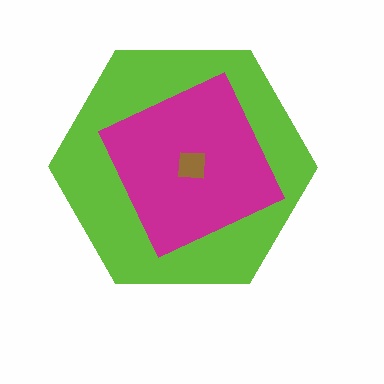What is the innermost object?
The brown square.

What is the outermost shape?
The lime hexagon.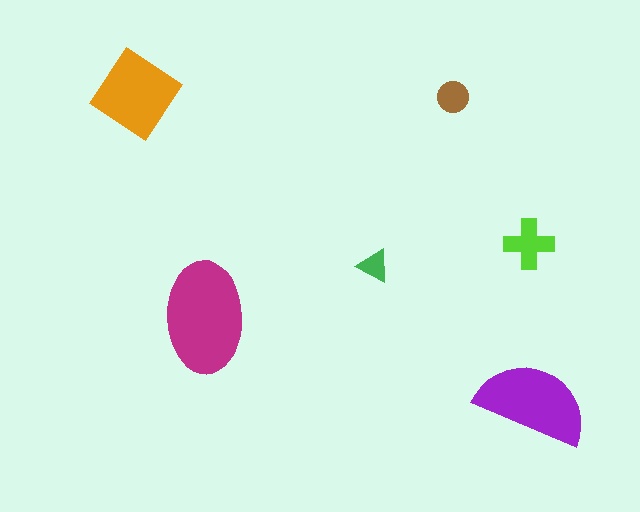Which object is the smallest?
The green triangle.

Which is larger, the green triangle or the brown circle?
The brown circle.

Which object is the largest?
The magenta ellipse.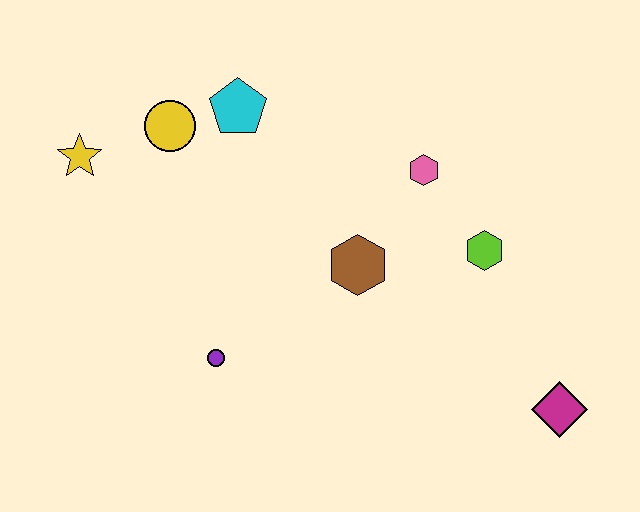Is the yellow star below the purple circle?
No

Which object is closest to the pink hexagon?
The lime hexagon is closest to the pink hexagon.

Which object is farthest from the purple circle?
The magenta diamond is farthest from the purple circle.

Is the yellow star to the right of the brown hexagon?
No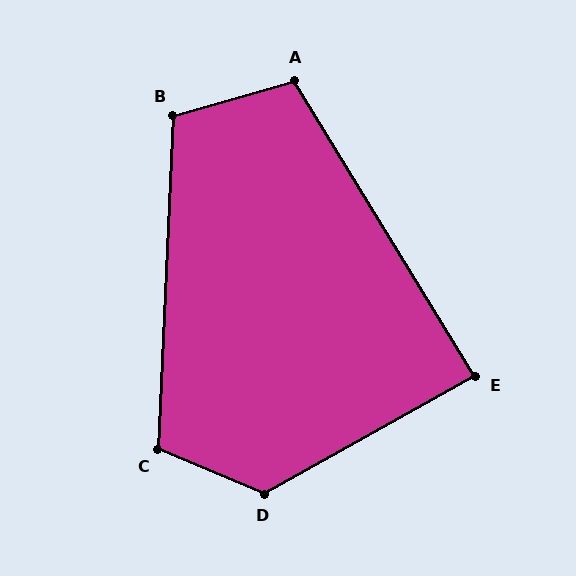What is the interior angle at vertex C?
Approximately 110 degrees (obtuse).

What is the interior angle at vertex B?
Approximately 109 degrees (obtuse).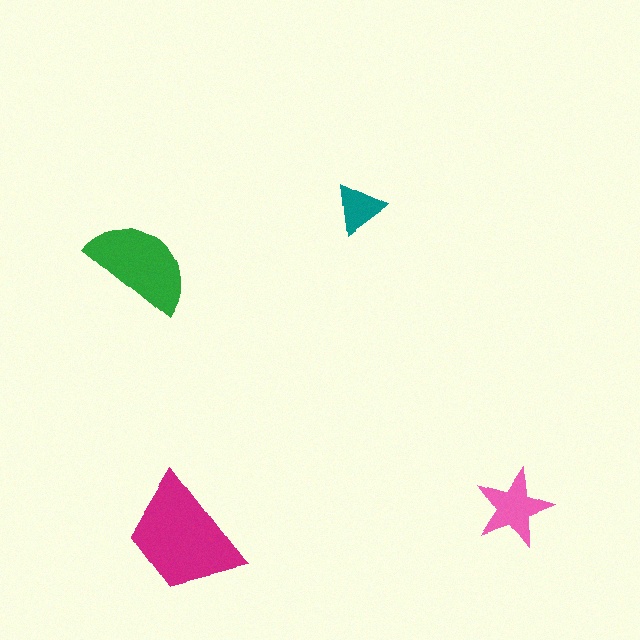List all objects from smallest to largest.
The teal triangle, the pink star, the green semicircle, the magenta trapezoid.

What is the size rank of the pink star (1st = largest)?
3rd.